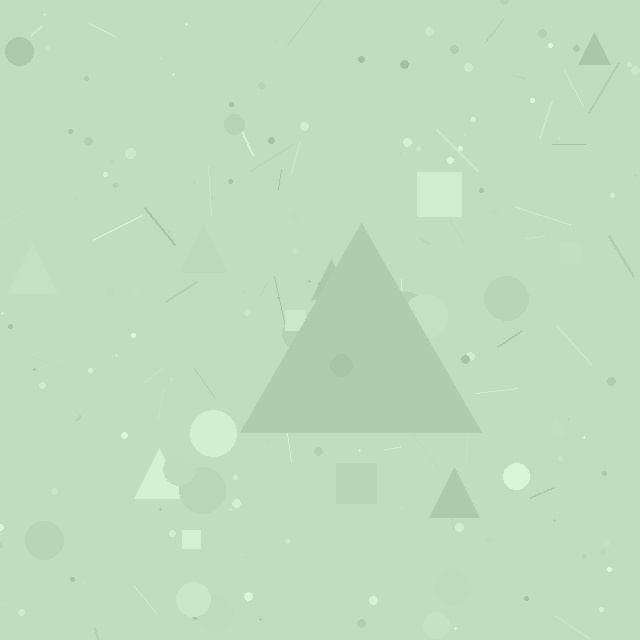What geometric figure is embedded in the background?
A triangle is embedded in the background.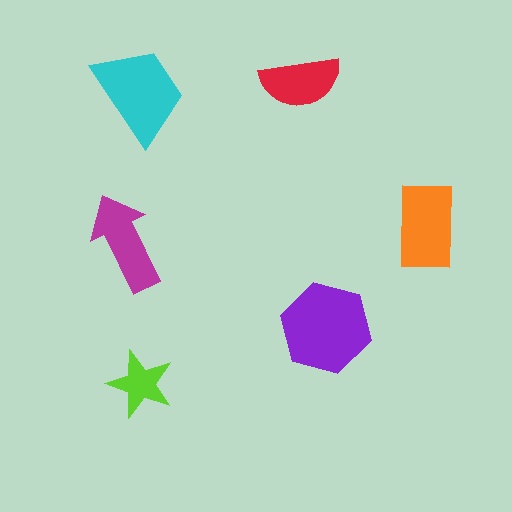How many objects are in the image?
There are 6 objects in the image.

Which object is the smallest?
The lime star.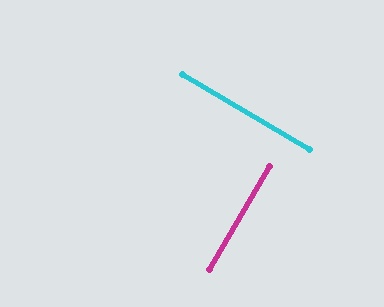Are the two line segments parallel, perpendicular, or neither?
Perpendicular — they meet at approximately 90°.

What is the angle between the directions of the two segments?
Approximately 90 degrees.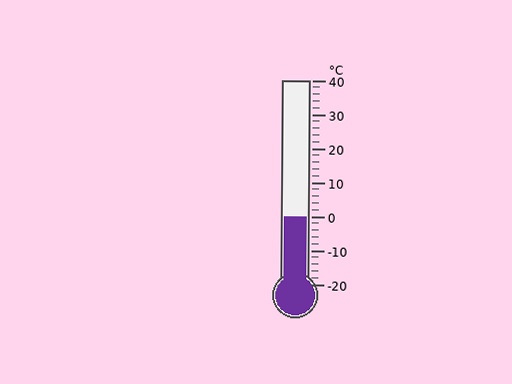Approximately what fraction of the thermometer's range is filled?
The thermometer is filled to approximately 35% of its range.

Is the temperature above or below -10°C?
The temperature is above -10°C.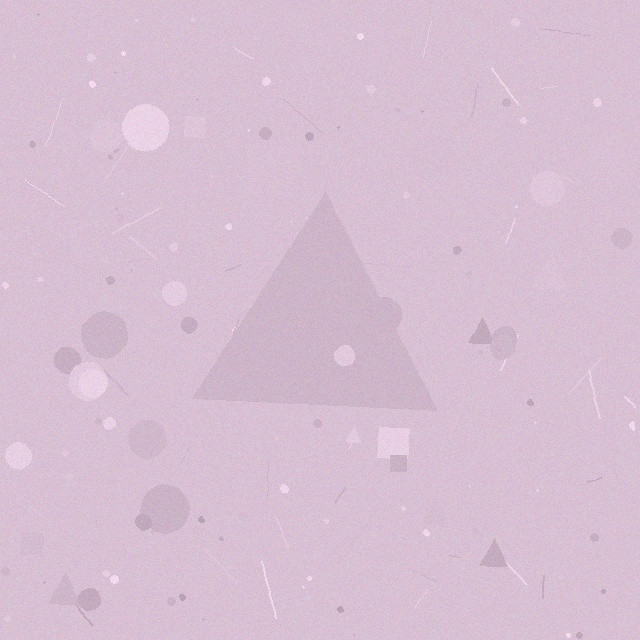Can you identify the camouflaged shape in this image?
The camouflaged shape is a triangle.